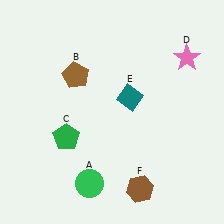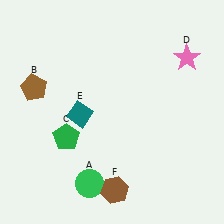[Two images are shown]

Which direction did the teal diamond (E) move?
The teal diamond (E) moved left.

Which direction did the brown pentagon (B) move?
The brown pentagon (B) moved left.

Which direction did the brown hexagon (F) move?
The brown hexagon (F) moved left.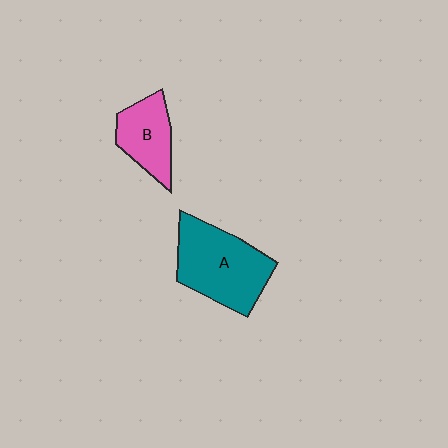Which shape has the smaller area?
Shape B (pink).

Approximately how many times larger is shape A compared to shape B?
Approximately 1.7 times.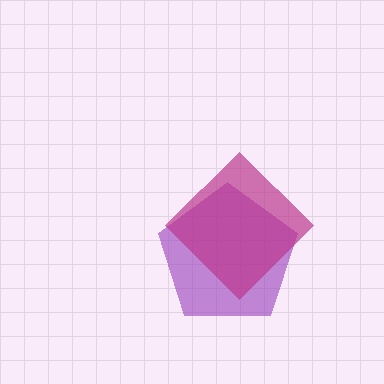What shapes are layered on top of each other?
The layered shapes are: a purple pentagon, a magenta diamond.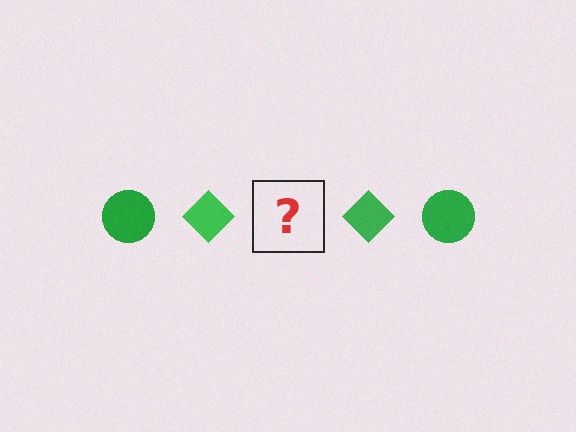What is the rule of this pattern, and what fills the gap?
The rule is that the pattern cycles through circle, diamond shapes in green. The gap should be filled with a green circle.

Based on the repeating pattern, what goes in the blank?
The blank should be a green circle.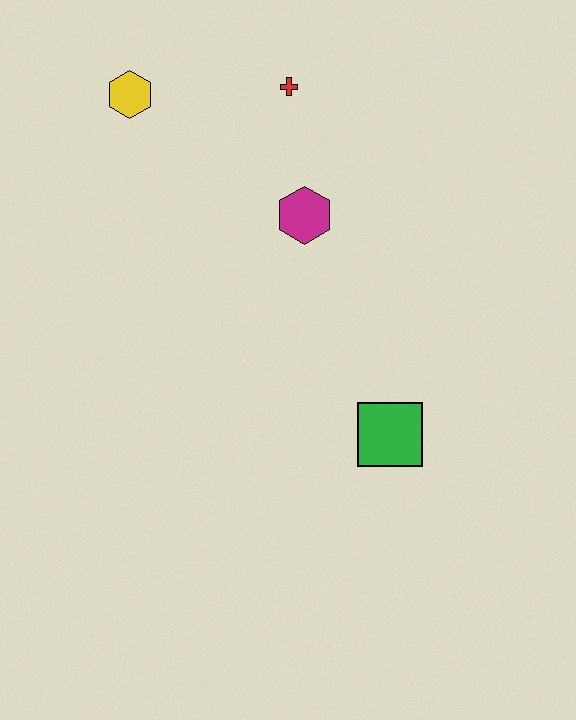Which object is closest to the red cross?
The magenta hexagon is closest to the red cross.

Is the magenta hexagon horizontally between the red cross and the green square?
Yes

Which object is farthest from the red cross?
The green square is farthest from the red cross.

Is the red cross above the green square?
Yes